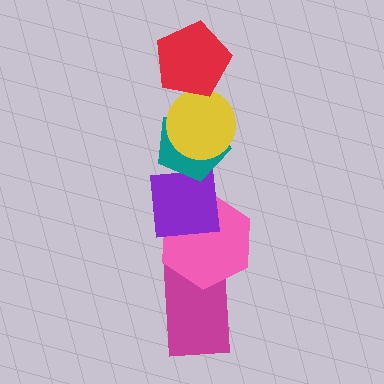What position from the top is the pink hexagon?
The pink hexagon is 5th from the top.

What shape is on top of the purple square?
The teal pentagon is on top of the purple square.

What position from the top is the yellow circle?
The yellow circle is 2nd from the top.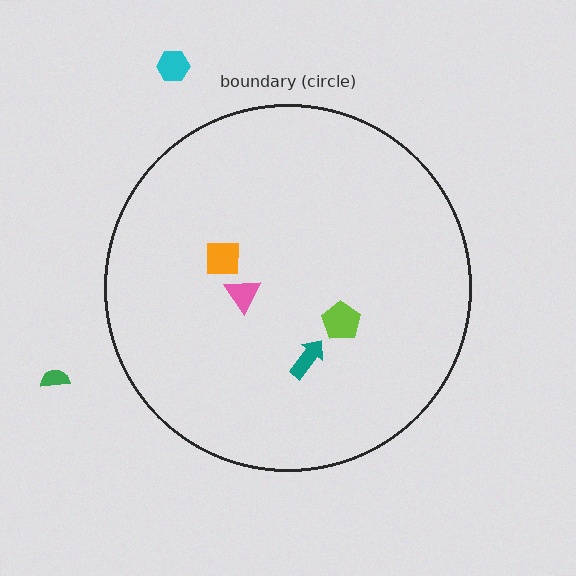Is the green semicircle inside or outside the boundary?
Outside.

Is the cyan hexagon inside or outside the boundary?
Outside.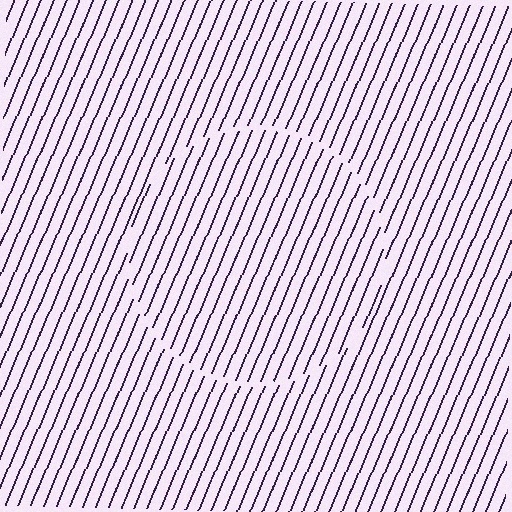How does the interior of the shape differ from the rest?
The interior of the shape contains the same grating, shifted by half a period — the contour is defined by the phase discontinuity where line-ends from the inner and outer gratings abut.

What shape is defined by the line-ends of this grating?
An illusory circle. The interior of the shape contains the same grating, shifted by half a period — the contour is defined by the phase discontinuity where line-ends from the inner and outer gratings abut.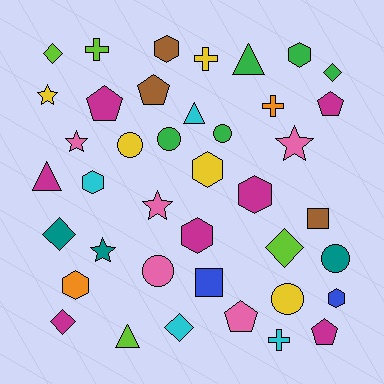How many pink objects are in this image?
There are 5 pink objects.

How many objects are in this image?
There are 40 objects.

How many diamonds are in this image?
There are 6 diamonds.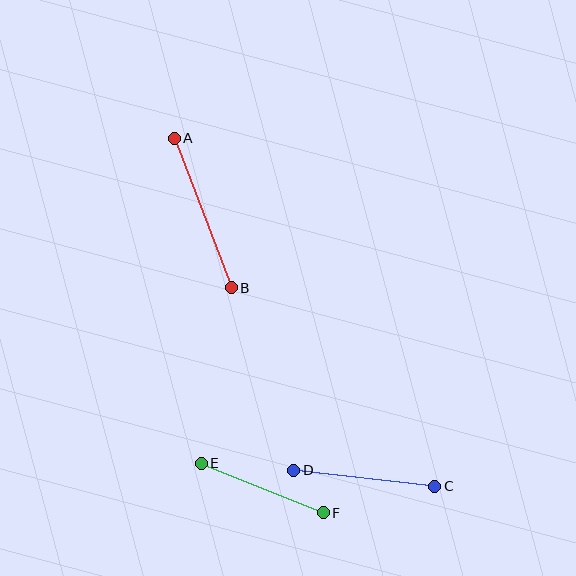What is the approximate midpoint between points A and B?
The midpoint is at approximately (203, 213) pixels.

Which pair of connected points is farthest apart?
Points A and B are farthest apart.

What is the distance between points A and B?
The distance is approximately 160 pixels.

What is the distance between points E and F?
The distance is approximately 131 pixels.